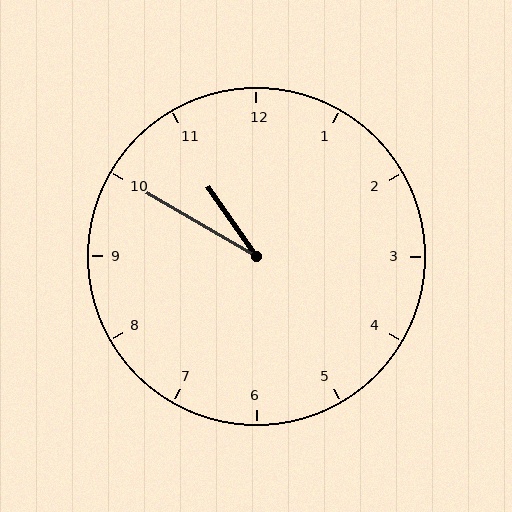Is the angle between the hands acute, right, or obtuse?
It is acute.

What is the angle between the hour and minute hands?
Approximately 25 degrees.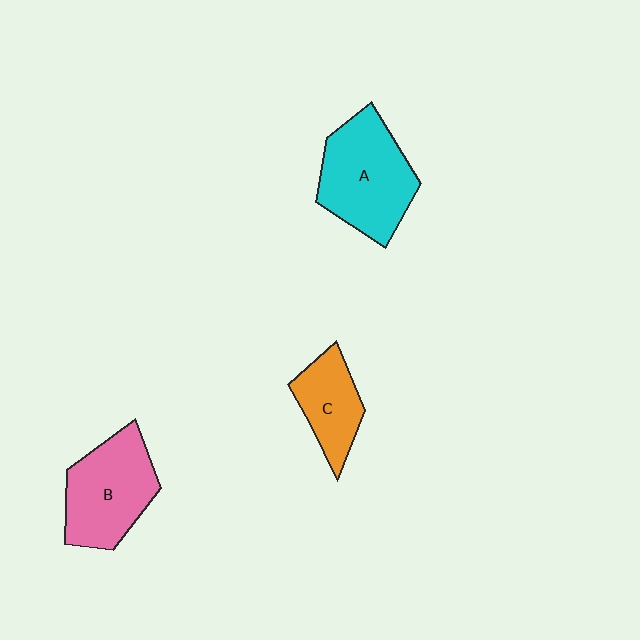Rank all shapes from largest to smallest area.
From largest to smallest: A (cyan), B (pink), C (orange).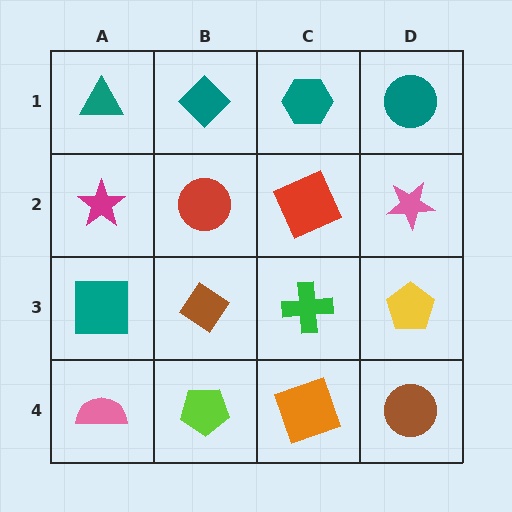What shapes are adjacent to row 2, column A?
A teal triangle (row 1, column A), a teal square (row 3, column A), a red circle (row 2, column B).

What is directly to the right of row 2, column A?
A red circle.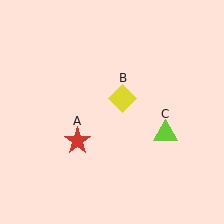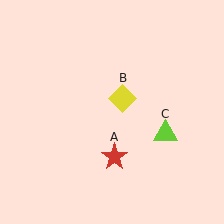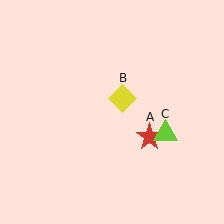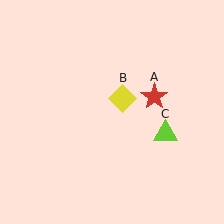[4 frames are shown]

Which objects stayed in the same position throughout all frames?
Yellow diamond (object B) and lime triangle (object C) remained stationary.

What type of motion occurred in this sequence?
The red star (object A) rotated counterclockwise around the center of the scene.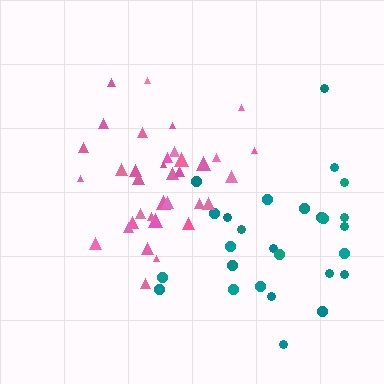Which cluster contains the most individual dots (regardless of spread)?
Pink (35).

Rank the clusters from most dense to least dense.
pink, teal.